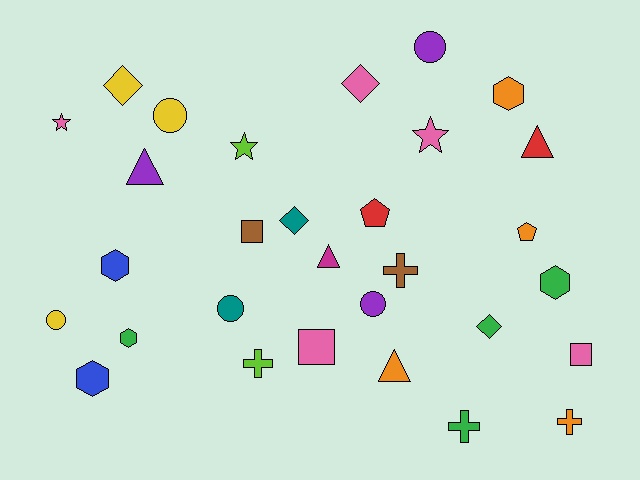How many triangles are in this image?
There are 4 triangles.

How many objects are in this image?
There are 30 objects.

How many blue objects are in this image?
There are 2 blue objects.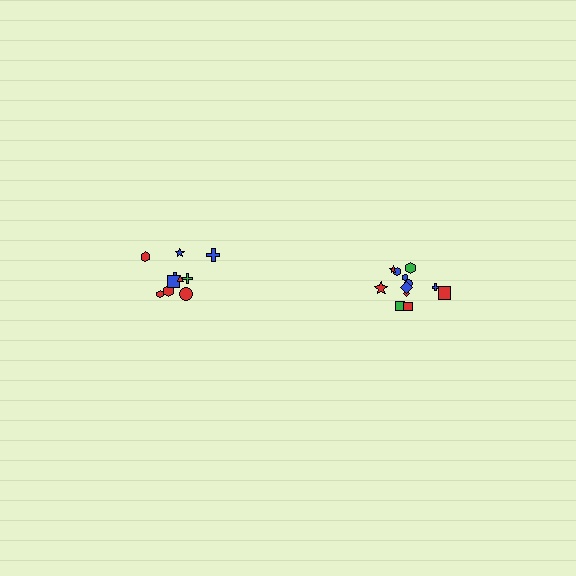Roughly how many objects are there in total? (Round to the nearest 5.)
Roughly 20 objects in total.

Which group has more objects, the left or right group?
The right group.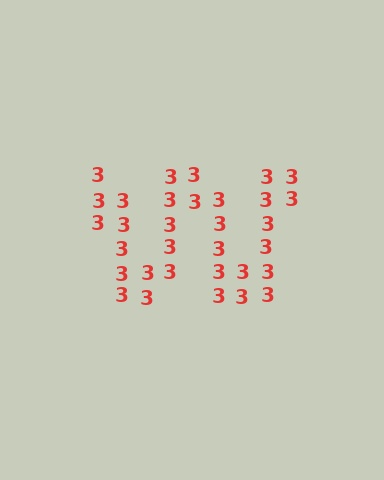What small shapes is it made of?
It is made of small digit 3's.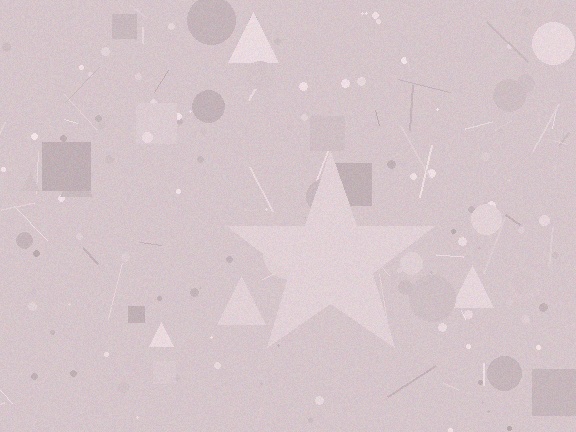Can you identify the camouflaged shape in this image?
The camouflaged shape is a star.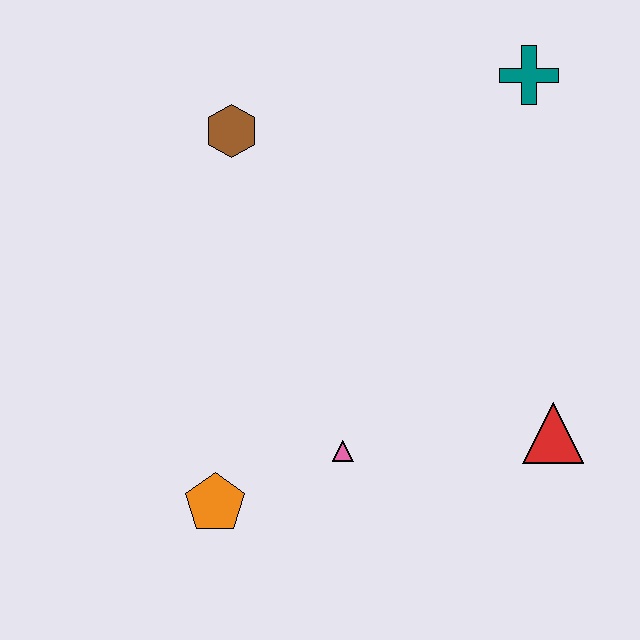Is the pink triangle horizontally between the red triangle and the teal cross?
No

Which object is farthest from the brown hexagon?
The red triangle is farthest from the brown hexagon.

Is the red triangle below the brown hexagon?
Yes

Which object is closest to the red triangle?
The pink triangle is closest to the red triangle.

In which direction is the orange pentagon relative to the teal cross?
The orange pentagon is below the teal cross.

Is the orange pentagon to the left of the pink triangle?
Yes